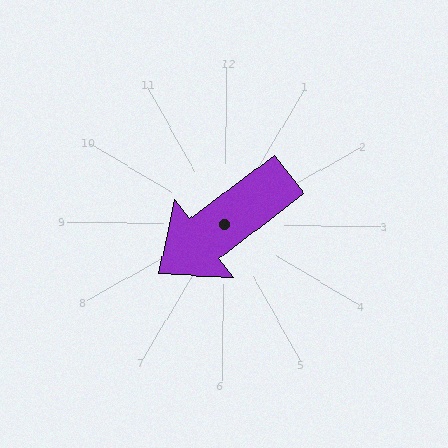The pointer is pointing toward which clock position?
Roughly 8 o'clock.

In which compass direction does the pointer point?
Southwest.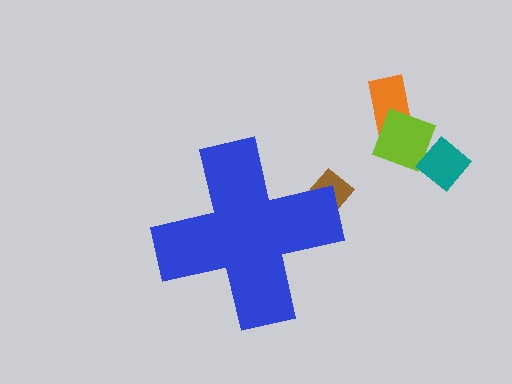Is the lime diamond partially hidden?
No, the lime diamond is fully visible.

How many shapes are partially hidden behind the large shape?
1 shape is partially hidden.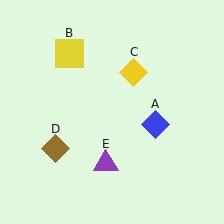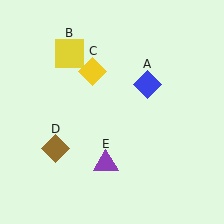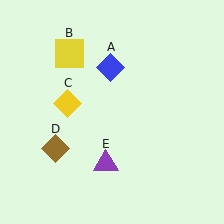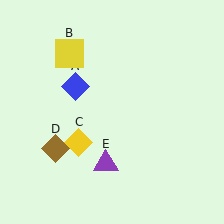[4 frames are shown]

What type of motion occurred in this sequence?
The blue diamond (object A), yellow diamond (object C) rotated counterclockwise around the center of the scene.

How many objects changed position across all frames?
2 objects changed position: blue diamond (object A), yellow diamond (object C).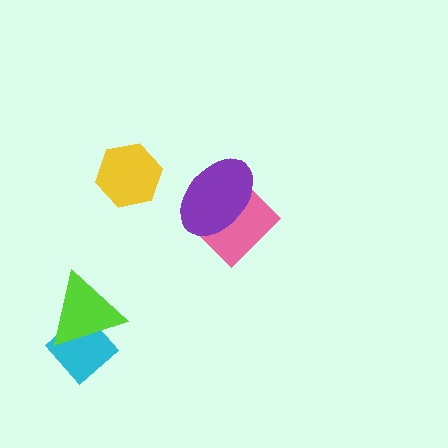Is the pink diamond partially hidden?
Yes, it is partially covered by another shape.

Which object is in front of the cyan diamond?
The lime triangle is in front of the cyan diamond.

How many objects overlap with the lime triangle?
1 object overlaps with the lime triangle.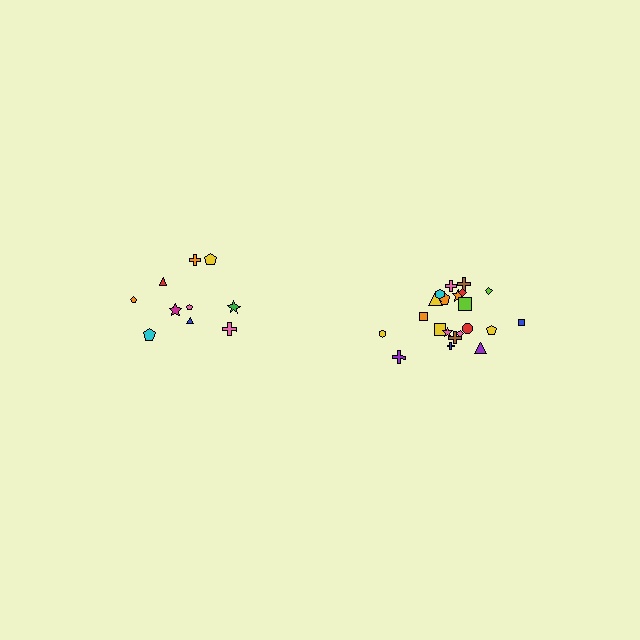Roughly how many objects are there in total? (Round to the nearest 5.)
Roughly 30 objects in total.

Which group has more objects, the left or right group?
The right group.